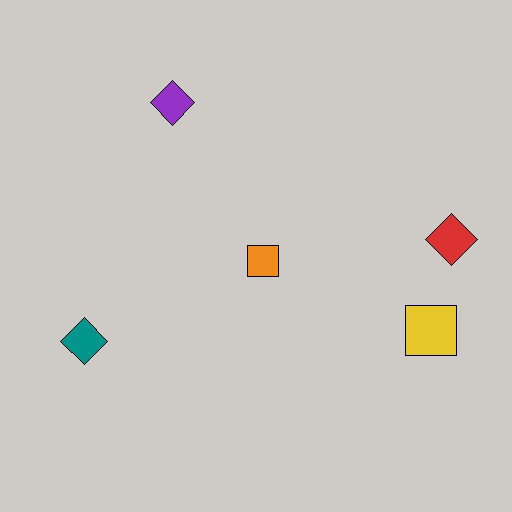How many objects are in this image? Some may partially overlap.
There are 5 objects.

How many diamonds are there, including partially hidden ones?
There are 3 diamonds.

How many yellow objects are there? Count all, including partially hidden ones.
There is 1 yellow object.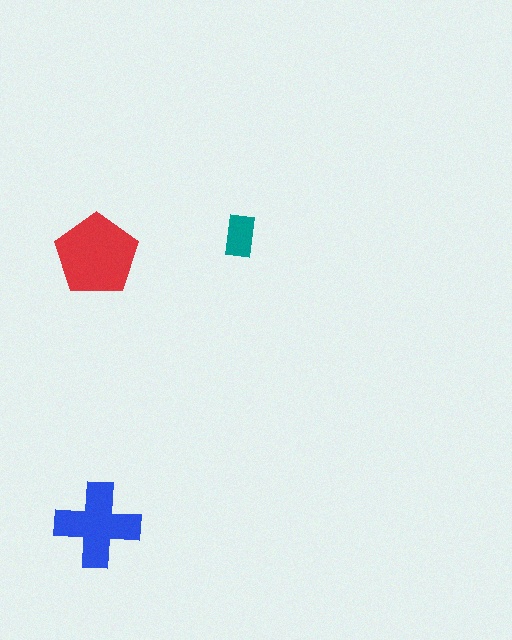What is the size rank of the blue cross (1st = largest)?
2nd.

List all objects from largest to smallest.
The red pentagon, the blue cross, the teal rectangle.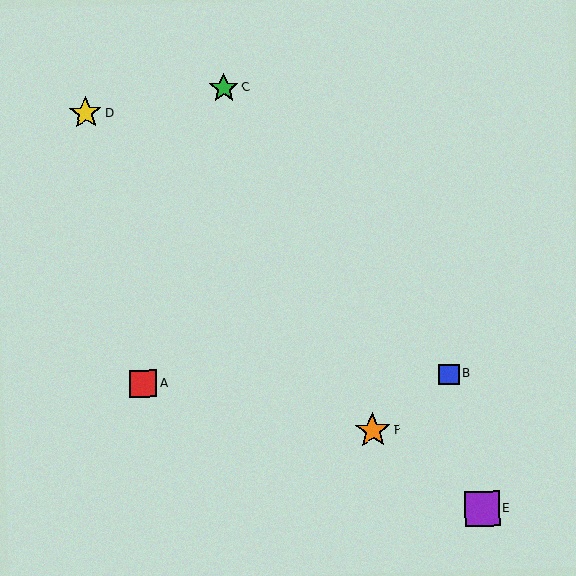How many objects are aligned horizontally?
2 objects (A, B) are aligned horizontally.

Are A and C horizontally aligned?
No, A is at y≈384 and C is at y≈88.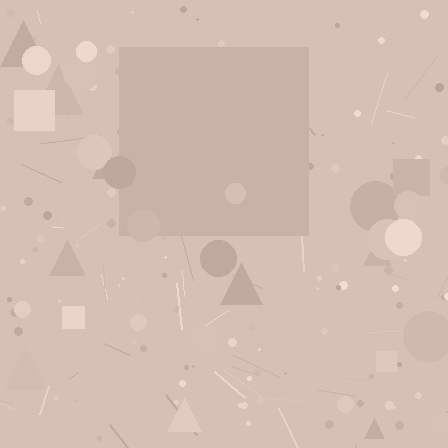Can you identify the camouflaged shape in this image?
The camouflaged shape is a square.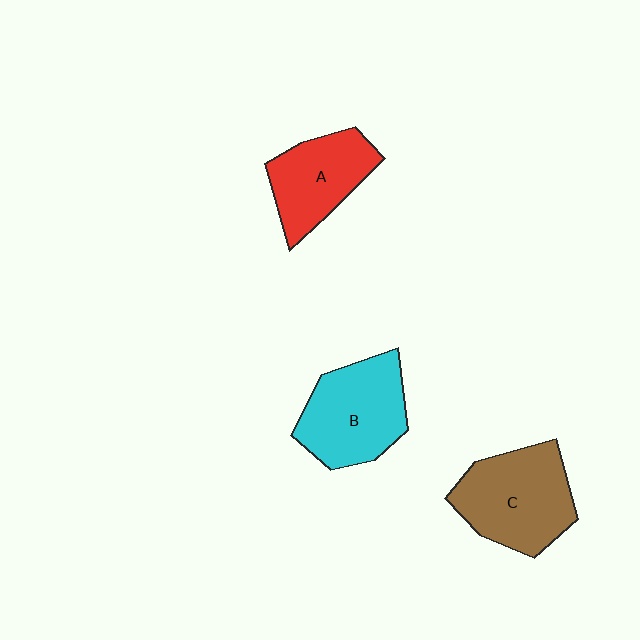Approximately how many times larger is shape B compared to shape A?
Approximately 1.2 times.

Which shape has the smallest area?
Shape A (red).